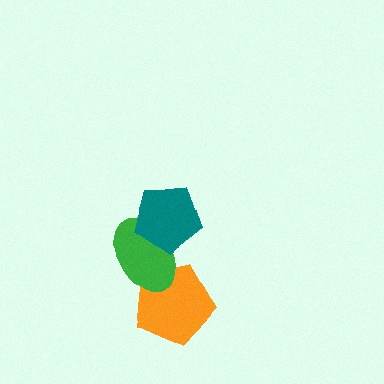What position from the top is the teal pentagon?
The teal pentagon is 1st from the top.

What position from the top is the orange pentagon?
The orange pentagon is 3rd from the top.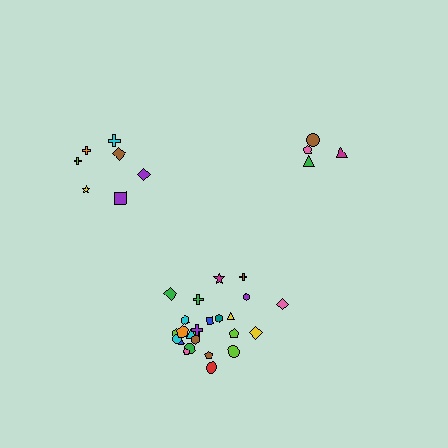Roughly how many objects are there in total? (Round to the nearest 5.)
Roughly 35 objects in total.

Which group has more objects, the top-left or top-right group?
The top-left group.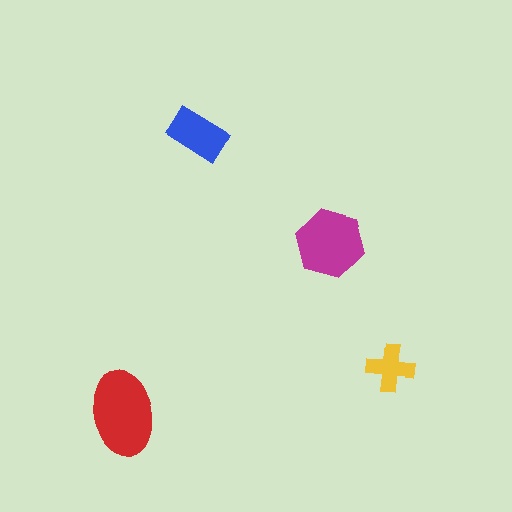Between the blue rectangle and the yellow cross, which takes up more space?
The blue rectangle.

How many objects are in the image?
There are 4 objects in the image.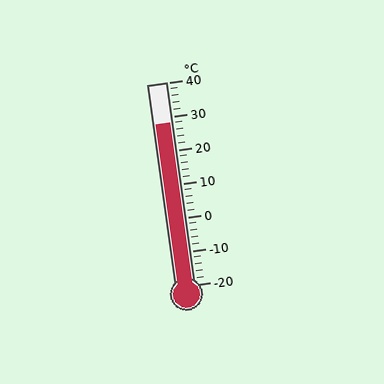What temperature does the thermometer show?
The thermometer shows approximately 28°C.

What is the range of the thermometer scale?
The thermometer scale ranges from -20°C to 40°C.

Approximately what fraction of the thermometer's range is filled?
The thermometer is filled to approximately 80% of its range.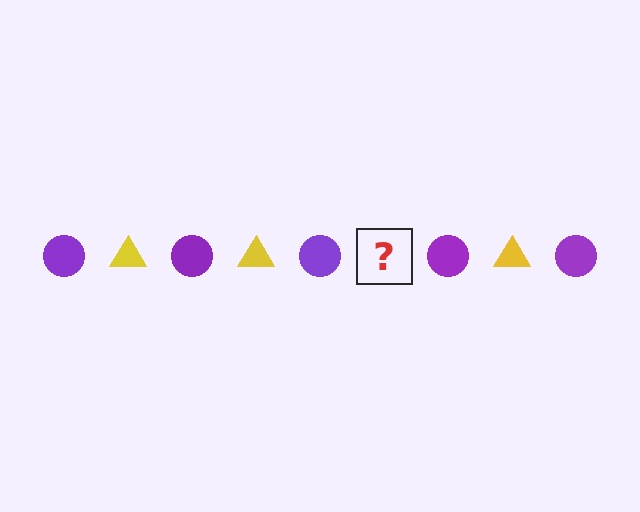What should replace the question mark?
The question mark should be replaced with a yellow triangle.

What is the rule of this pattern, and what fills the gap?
The rule is that the pattern alternates between purple circle and yellow triangle. The gap should be filled with a yellow triangle.